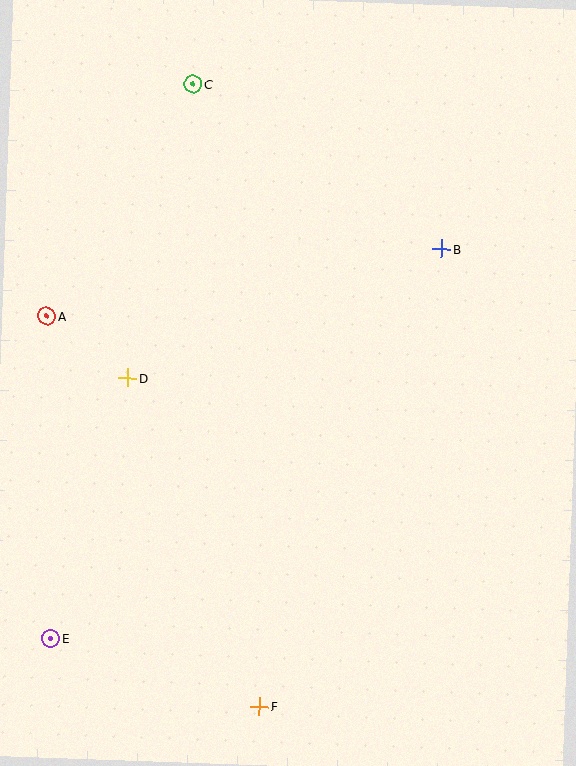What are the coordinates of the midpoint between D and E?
The midpoint between D and E is at (89, 508).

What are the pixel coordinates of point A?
Point A is at (47, 316).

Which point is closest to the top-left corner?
Point C is closest to the top-left corner.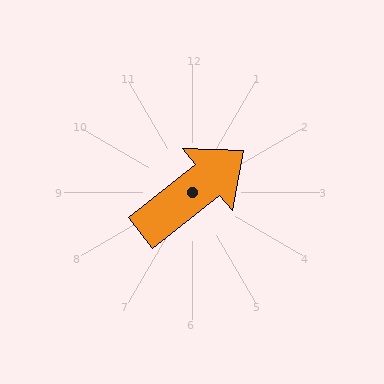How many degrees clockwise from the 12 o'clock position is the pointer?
Approximately 51 degrees.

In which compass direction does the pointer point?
Northeast.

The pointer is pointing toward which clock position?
Roughly 2 o'clock.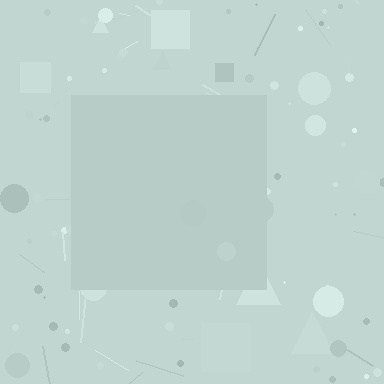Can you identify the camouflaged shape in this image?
The camouflaged shape is a square.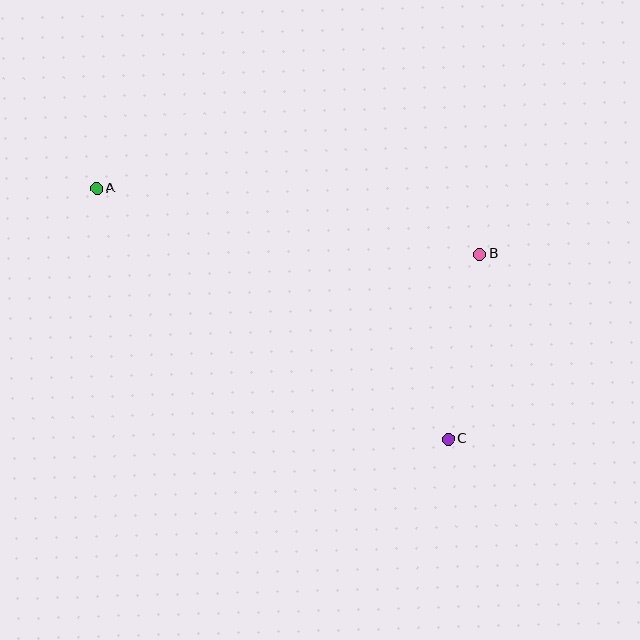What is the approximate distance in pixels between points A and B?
The distance between A and B is approximately 389 pixels.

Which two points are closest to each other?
Points B and C are closest to each other.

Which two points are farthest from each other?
Points A and C are farthest from each other.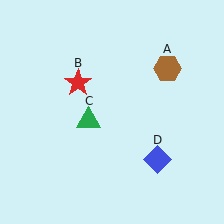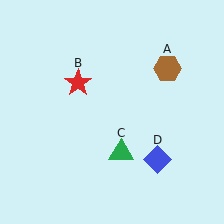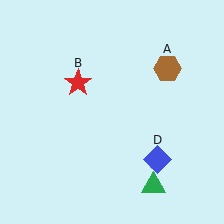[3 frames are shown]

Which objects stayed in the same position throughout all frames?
Brown hexagon (object A) and red star (object B) and blue diamond (object D) remained stationary.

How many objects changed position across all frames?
1 object changed position: green triangle (object C).